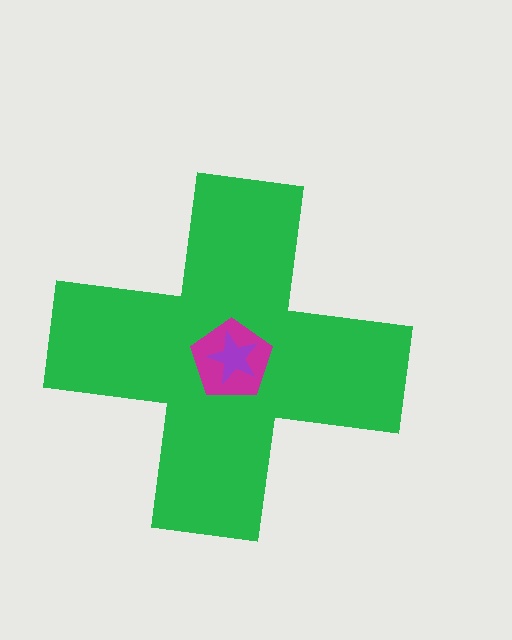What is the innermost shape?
The purple star.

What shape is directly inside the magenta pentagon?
The purple star.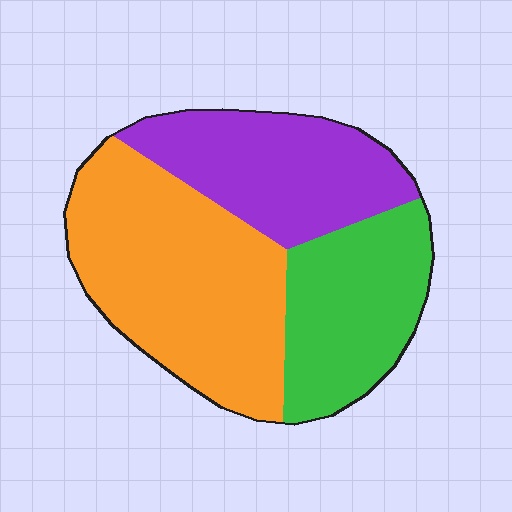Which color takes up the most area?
Orange, at roughly 45%.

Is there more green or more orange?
Orange.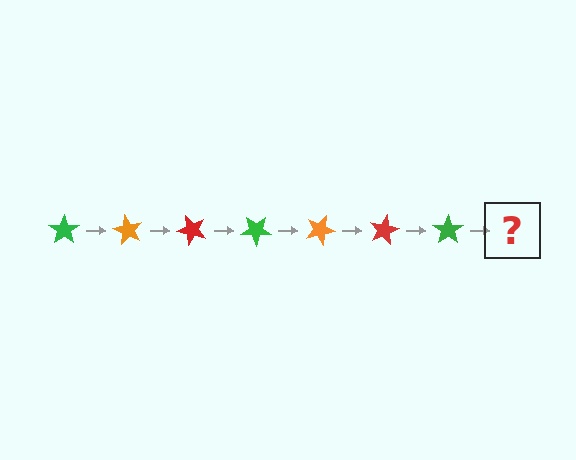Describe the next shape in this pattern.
It should be an orange star, rotated 420 degrees from the start.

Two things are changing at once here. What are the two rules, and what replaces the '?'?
The two rules are that it rotates 60 degrees each step and the color cycles through green, orange, and red. The '?' should be an orange star, rotated 420 degrees from the start.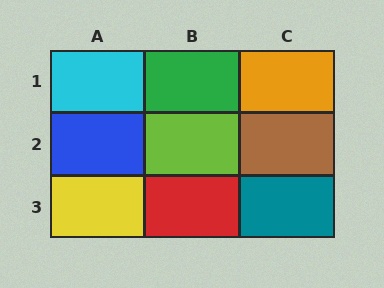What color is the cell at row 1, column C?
Orange.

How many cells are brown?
1 cell is brown.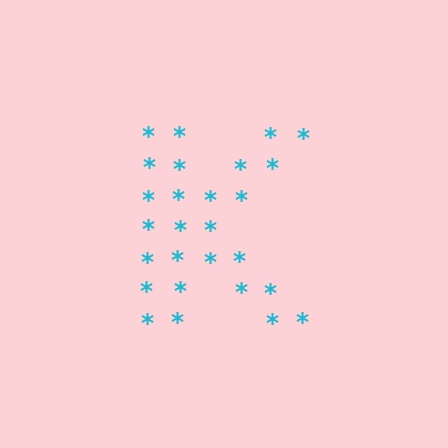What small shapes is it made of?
It is made of small asterisks.